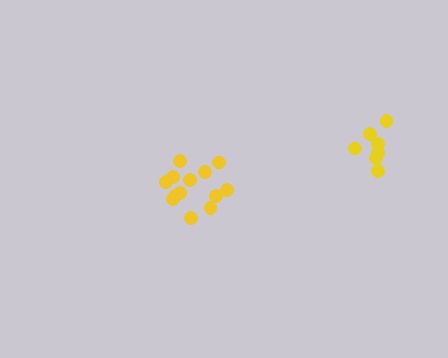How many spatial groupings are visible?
There are 2 spatial groupings.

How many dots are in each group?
Group 1: 13 dots, Group 2: 7 dots (20 total).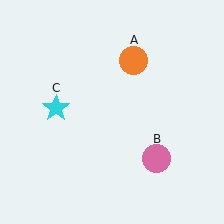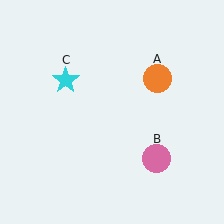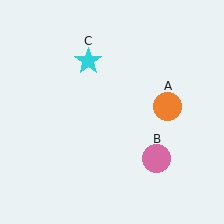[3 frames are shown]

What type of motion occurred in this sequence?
The orange circle (object A), cyan star (object C) rotated clockwise around the center of the scene.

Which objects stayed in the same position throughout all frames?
Pink circle (object B) remained stationary.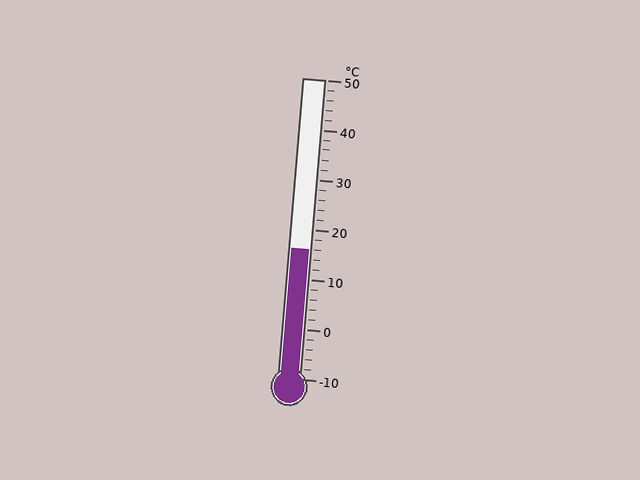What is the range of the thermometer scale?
The thermometer scale ranges from -10°C to 50°C.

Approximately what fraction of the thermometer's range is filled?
The thermometer is filled to approximately 45% of its range.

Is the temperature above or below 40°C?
The temperature is below 40°C.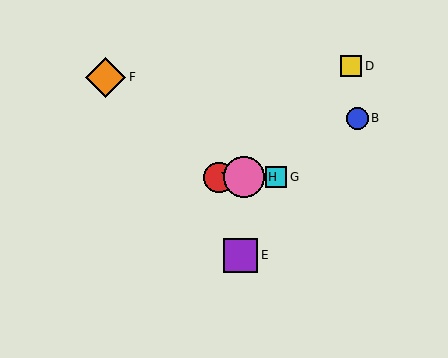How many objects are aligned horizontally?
4 objects (A, C, G, H) are aligned horizontally.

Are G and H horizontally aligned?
Yes, both are at y≈177.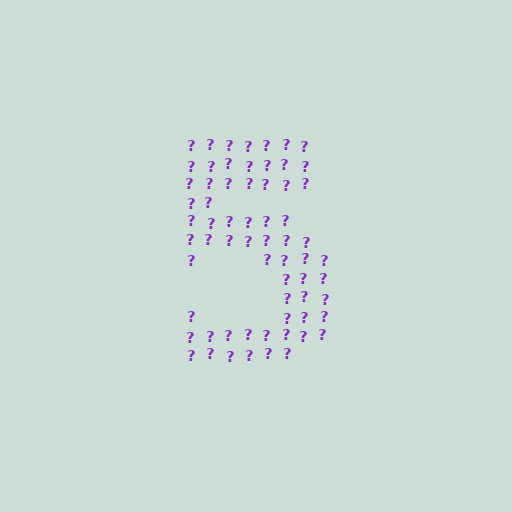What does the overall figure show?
The overall figure shows the digit 5.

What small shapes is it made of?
It is made of small question marks.